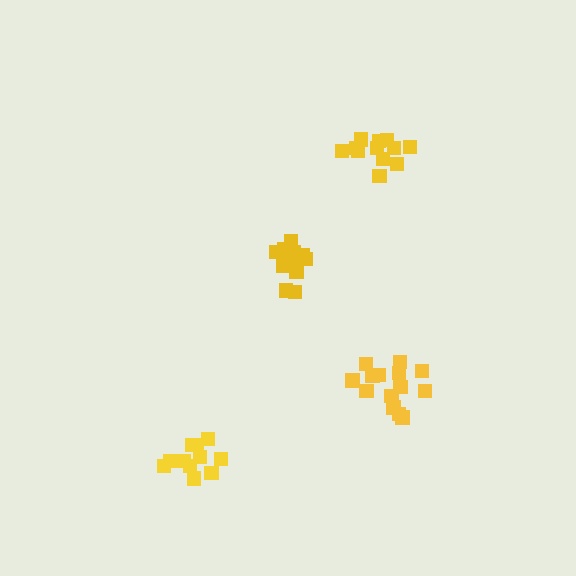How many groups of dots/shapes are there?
There are 4 groups.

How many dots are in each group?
Group 1: 13 dots, Group 2: 11 dots, Group 3: 14 dots, Group 4: 12 dots (50 total).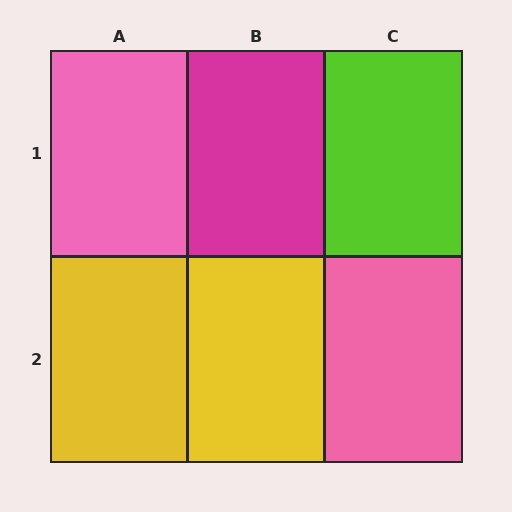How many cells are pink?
2 cells are pink.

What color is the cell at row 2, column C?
Pink.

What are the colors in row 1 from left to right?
Pink, magenta, lime.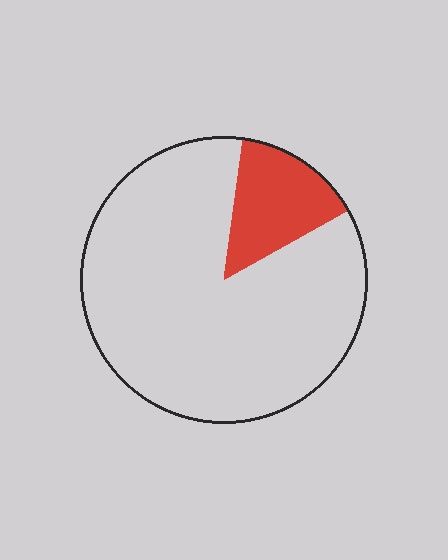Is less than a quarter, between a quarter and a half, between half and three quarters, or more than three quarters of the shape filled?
Less than a quarter.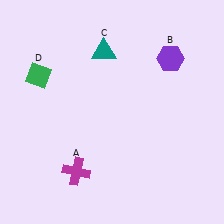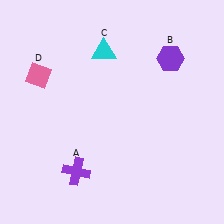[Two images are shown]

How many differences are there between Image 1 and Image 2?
There are 3 differences between the two images.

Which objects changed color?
A changed from magenta to purple. C changed from teal to cyan. D changed from green to pink.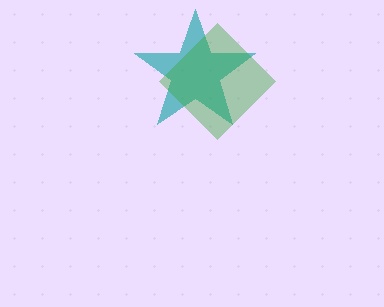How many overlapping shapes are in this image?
There are 2 overlapping shapes in the image.